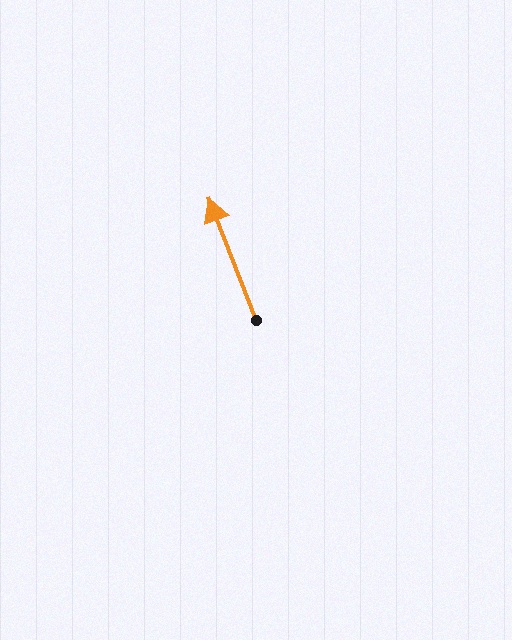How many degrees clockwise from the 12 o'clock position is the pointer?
Approximately 339 degrees.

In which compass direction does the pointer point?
North.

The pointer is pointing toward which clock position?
Roughly 11 o'clock.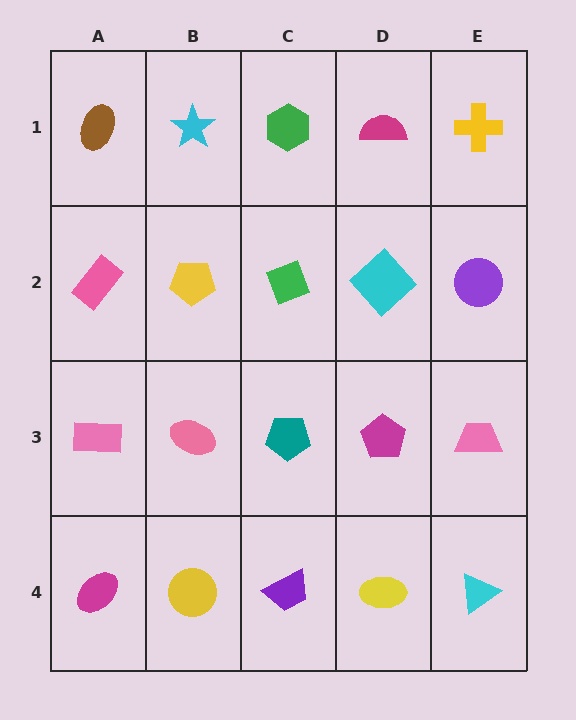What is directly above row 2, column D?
A magenta semicircle.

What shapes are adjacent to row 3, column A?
A pink rectangle (row 2, column A), a magenta ellipse (row 4, column A), a pink ellipse (row 3, column B).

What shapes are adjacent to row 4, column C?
A teal pentagon (row 3, column C), a yellow circle (row 4, column B), a yellow ellipse (row 4, column D).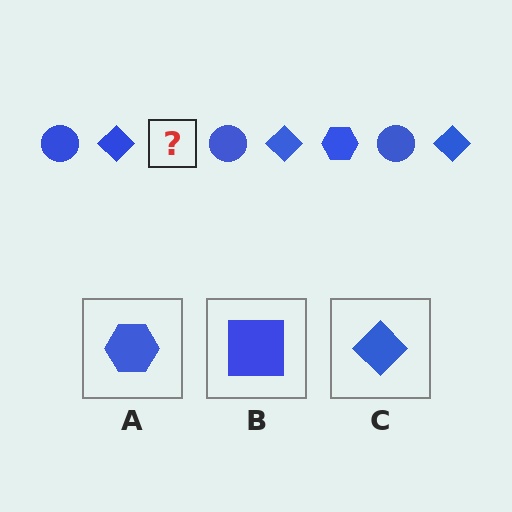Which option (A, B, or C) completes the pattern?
A.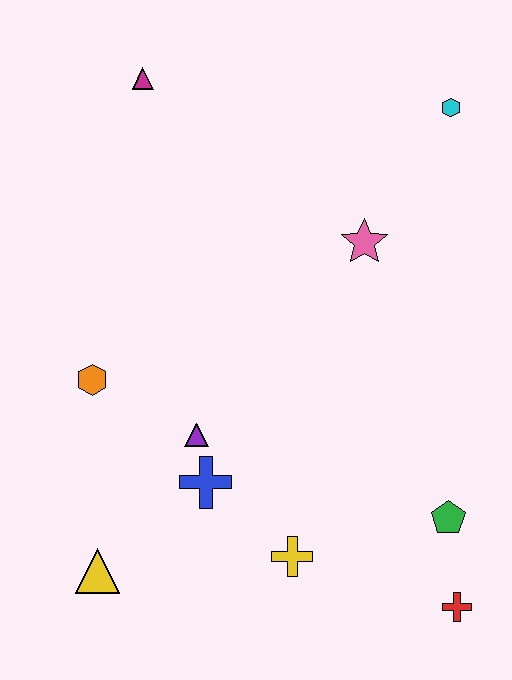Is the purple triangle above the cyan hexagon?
No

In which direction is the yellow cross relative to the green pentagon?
The yellow cross is to the left of the green pentagon.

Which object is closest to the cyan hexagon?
The pink star is closest to the cyan hexagon.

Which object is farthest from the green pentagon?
The magenta triangle is farthest from the green pentagon.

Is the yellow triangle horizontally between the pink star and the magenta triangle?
No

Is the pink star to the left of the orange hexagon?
No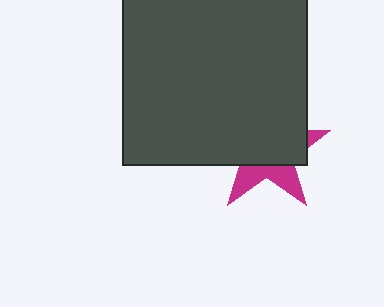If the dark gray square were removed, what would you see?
You would see the complete magenta star.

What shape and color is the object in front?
The object in front is a dark gray square.